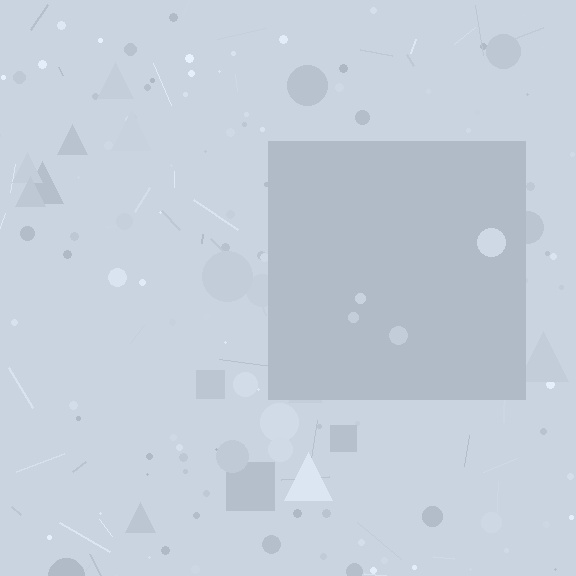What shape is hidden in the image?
A square is hidden in the image.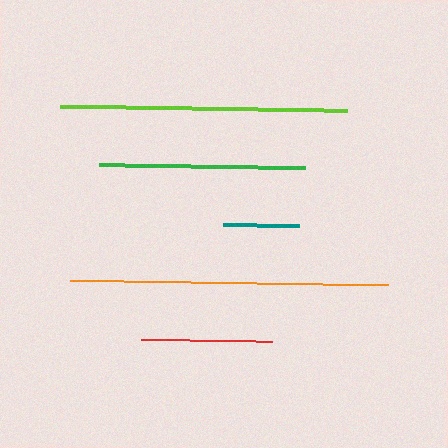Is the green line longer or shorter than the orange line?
The orange line is longer than the green line.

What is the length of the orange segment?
The orange segment is approximately 318 pixels long.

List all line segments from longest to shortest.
From longest to shortest: orange, lime, green, red, teal.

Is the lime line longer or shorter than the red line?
The lime line is longer than the red line.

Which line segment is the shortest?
The teal line is the shortest at approximately 77 pixels.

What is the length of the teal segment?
The teal segment is approximately 77 pixels long.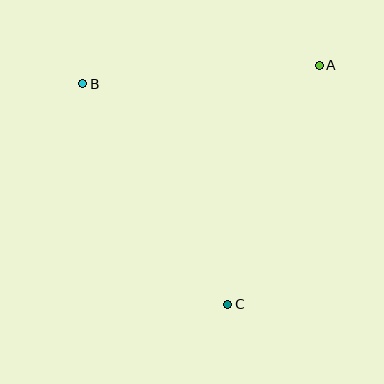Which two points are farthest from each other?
Points B and C are farthest from each other.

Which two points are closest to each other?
Points A and B are closest to each other.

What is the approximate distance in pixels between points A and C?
The distance between A and C is approximately 256 pixels.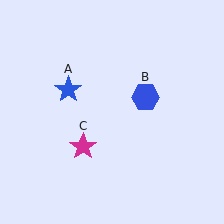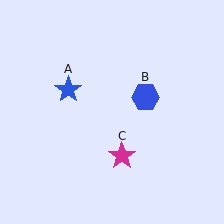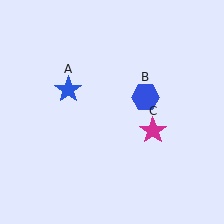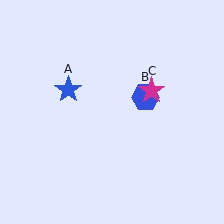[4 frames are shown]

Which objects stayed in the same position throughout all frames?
Blue star (object A) and blue hexagon (object B) remained stationary.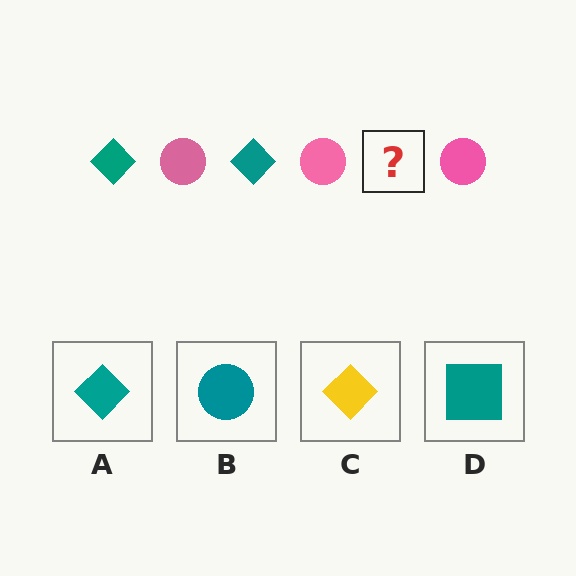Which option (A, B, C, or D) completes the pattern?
A.